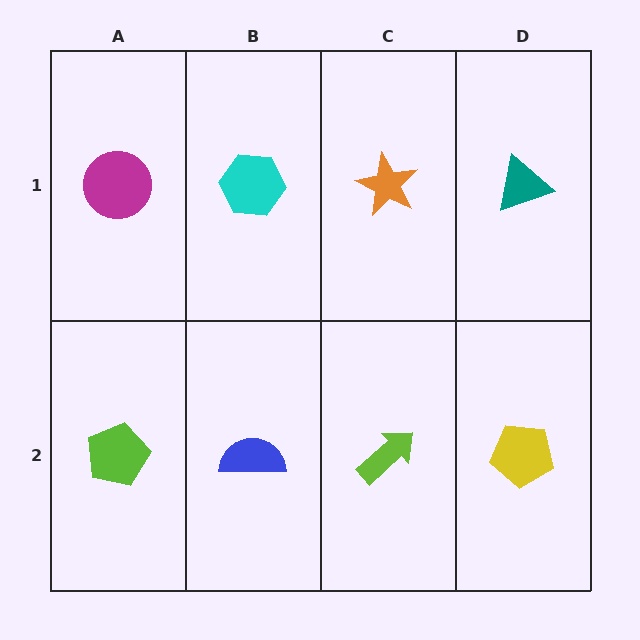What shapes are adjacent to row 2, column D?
A teal triangle (row 1, column D), a lime arrow (row 2, column C).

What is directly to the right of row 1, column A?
A cyan hexagon.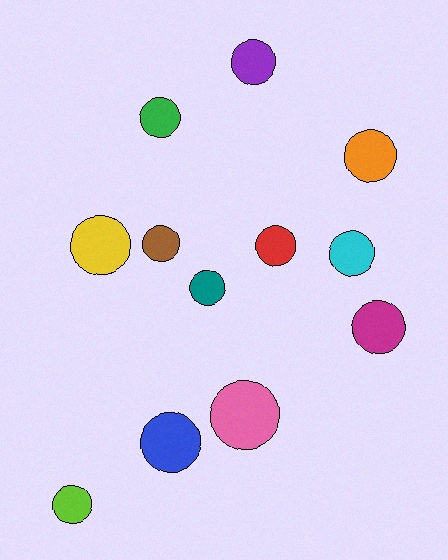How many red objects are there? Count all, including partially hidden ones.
There is 1 red object.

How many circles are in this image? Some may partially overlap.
There are 12 circles.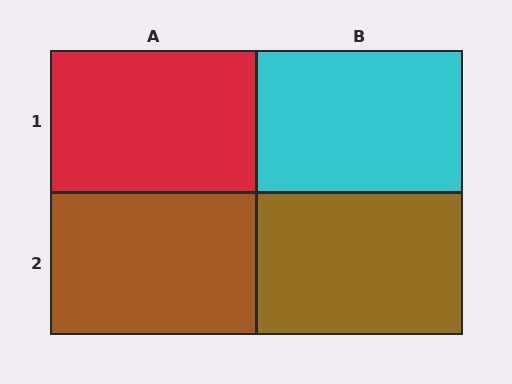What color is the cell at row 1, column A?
Red.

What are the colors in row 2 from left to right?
Brown, brown.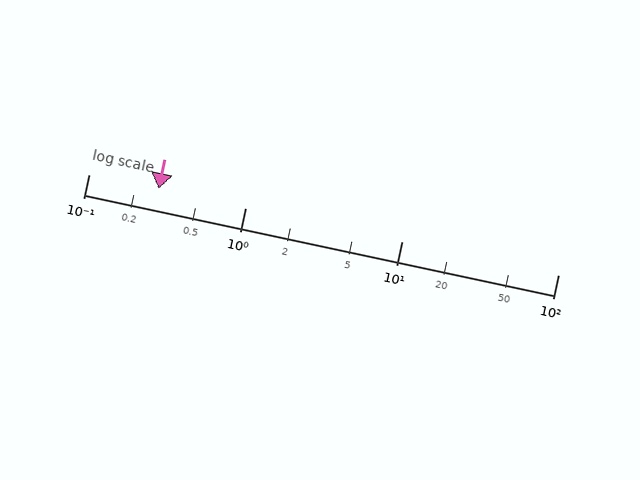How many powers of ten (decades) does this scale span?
The scale spans 3 decades, from 0.1 to 100.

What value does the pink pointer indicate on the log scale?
The pointer indicates approximately 0.28.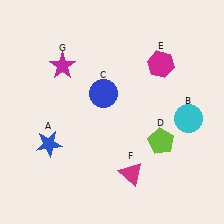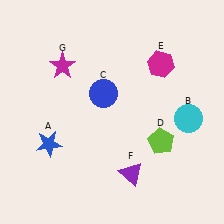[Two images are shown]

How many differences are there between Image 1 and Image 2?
There is 1 difference between the two images.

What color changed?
The triangle (F) changed from magenta in Image 1 to purple in Image 2.